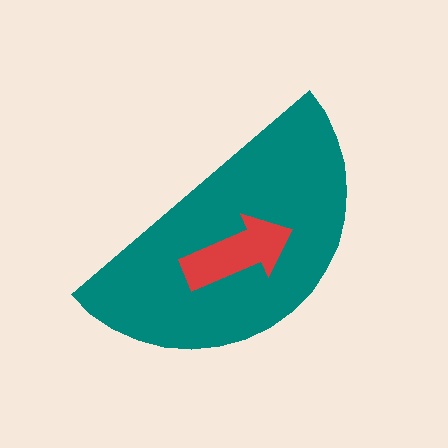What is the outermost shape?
The teal semicircle.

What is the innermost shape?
The red arrow.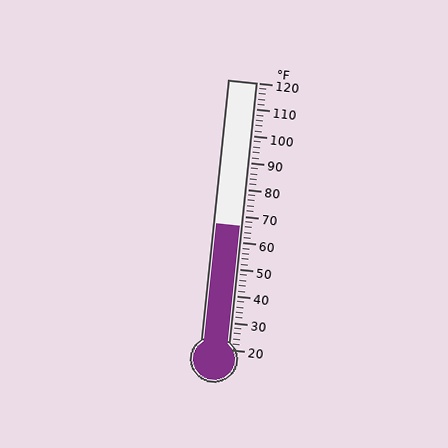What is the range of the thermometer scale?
The thermometer scale ranges from 20°F to 120°F.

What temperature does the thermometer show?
The thermometer shows approximately 66°F.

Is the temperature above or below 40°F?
The temperature is above 40°F.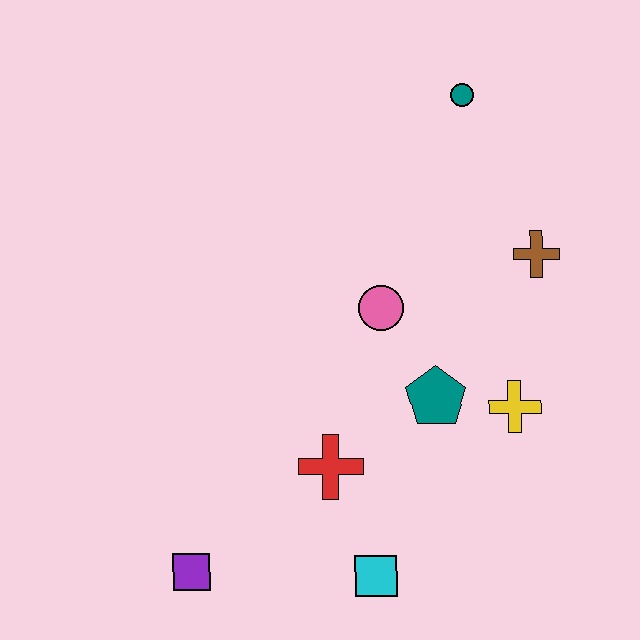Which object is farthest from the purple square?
The teal circle is farthest from the purple square.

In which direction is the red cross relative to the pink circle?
The red cross is below the pink circle.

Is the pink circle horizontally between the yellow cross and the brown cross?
No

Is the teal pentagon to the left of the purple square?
No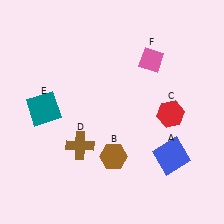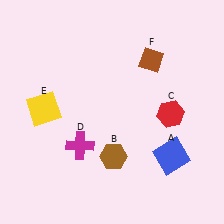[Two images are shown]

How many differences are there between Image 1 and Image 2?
There are 3 differences between the two images.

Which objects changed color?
D changed from brown to magenta. E changed from teal to yellow. F changed from pink to brown.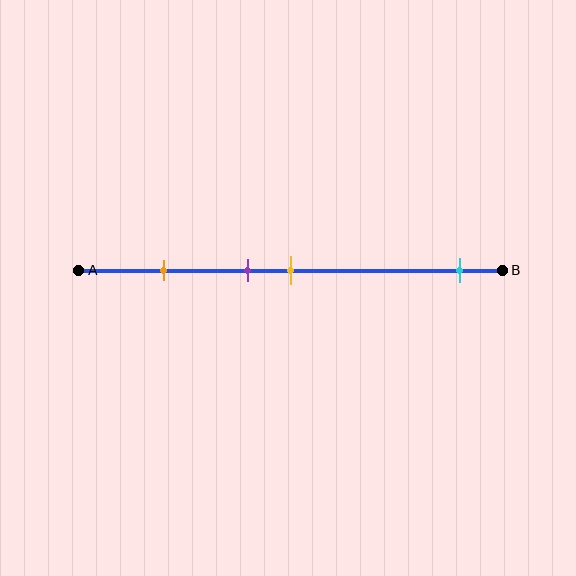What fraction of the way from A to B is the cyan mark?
The cyan mark is approximately 90% (0.9) of the way from A to B.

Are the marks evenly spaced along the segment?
No, the marks are not evenly spaced.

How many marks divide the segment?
There are 4 marks dividing the segment.